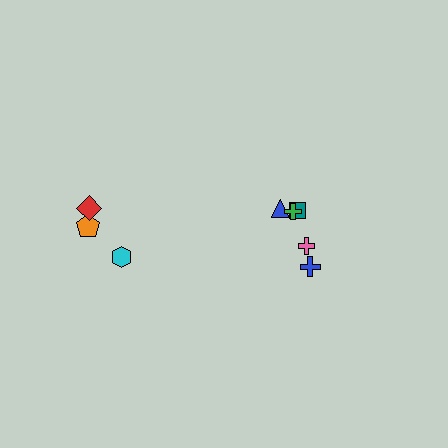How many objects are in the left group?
There are 3 objects.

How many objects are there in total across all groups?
There are 8 objects.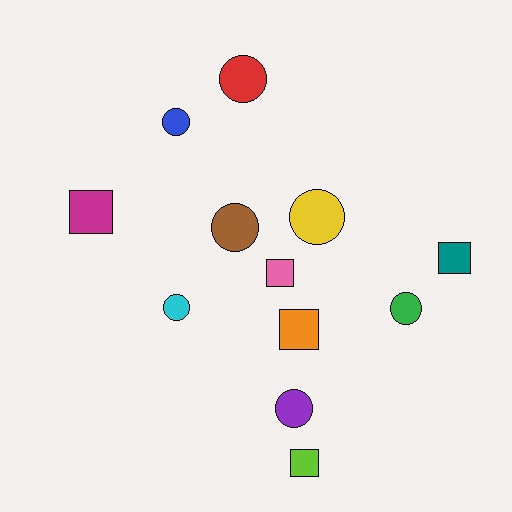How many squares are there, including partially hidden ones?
There are 5 squares.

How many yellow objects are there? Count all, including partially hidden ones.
There is 1 yellow object.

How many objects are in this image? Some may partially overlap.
There are 12 objects.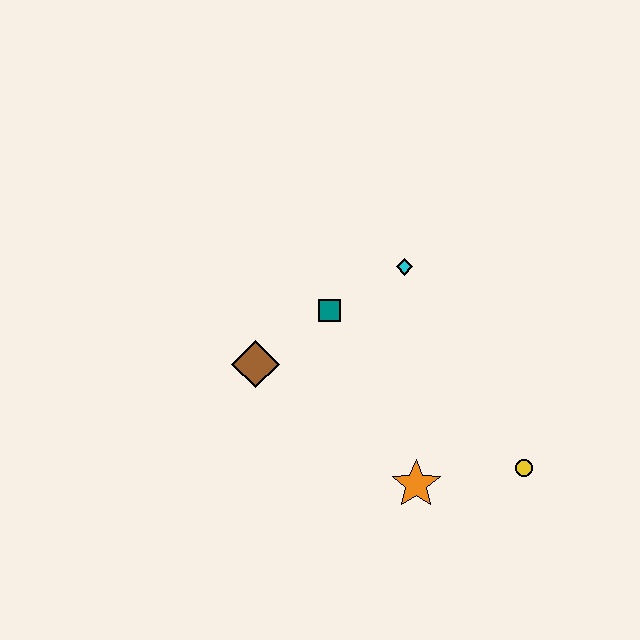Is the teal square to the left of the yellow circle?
Yes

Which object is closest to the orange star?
The yellow circle is closest to the orange star.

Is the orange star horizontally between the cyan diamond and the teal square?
No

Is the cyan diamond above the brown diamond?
Yes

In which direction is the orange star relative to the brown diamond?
The orange star is to the right of the brown diamond.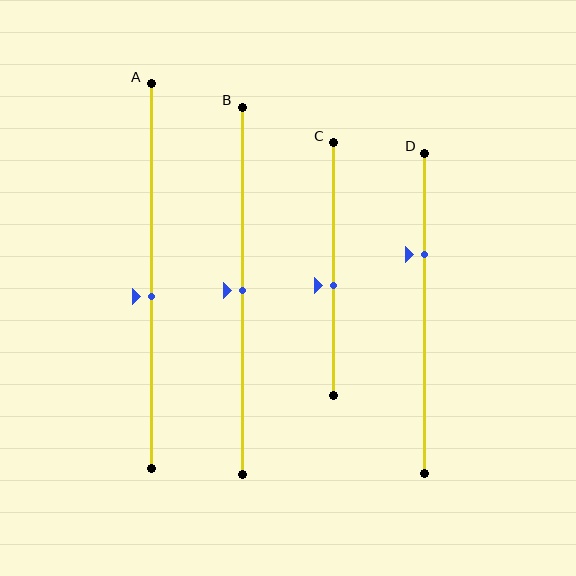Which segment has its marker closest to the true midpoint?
Segment B has its marker closest to the true midpoint.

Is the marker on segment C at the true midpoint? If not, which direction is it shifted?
No, the marker on segment C is shifted downward by about 6% of the segment length.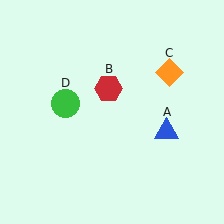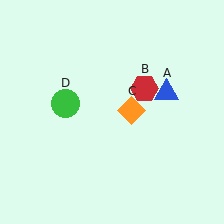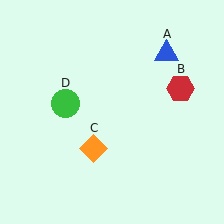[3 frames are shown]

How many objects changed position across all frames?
3 objects changed position: blue triangle (object A), red hexagon (object B), orange diamond (object C).